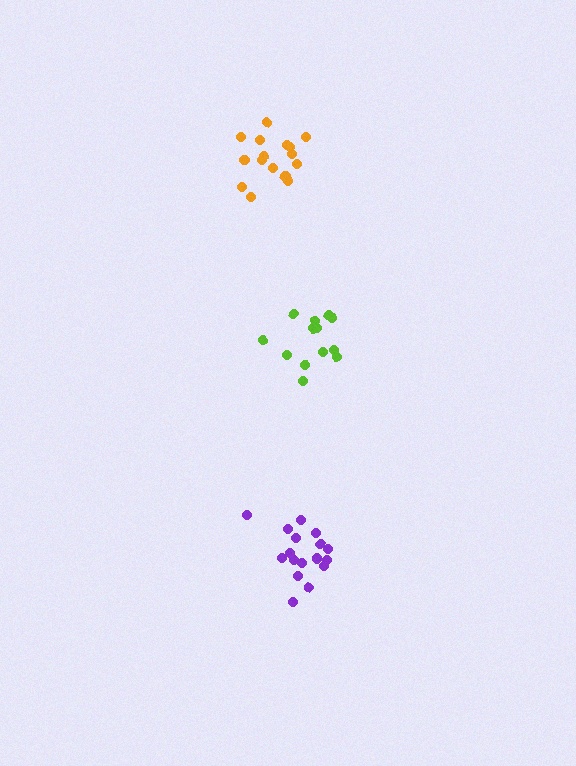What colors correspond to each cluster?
The clusters are colored: lime, orange, purple.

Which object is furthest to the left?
The orange cluster is leftmost.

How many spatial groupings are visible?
There are 3 spatial groupings.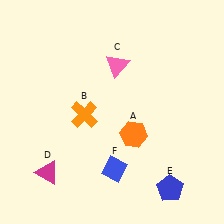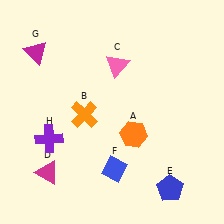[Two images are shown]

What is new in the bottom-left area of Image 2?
A purple cross (H) was added in the bottom-left area of Image 2.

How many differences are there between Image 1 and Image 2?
There are 2 differences between the two images.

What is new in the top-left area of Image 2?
A magenta triangle (G) was added in the top-left area of Image 2.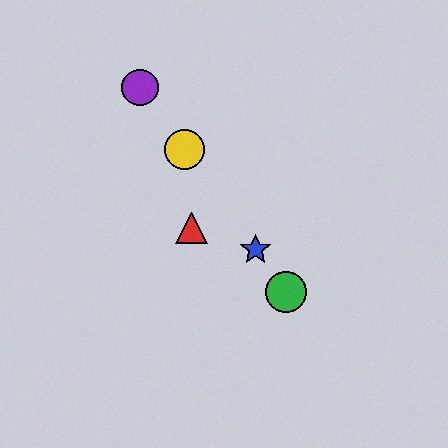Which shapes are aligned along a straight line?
The blue star, the green circle, the yellow circle, the purple circle are aligned along a straight line.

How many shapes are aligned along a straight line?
4 shapes (the blue star, the green circle, the yellow circle, the purple circle) are aligned along a straight line.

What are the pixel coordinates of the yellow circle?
The yellow circle is at (184, 150).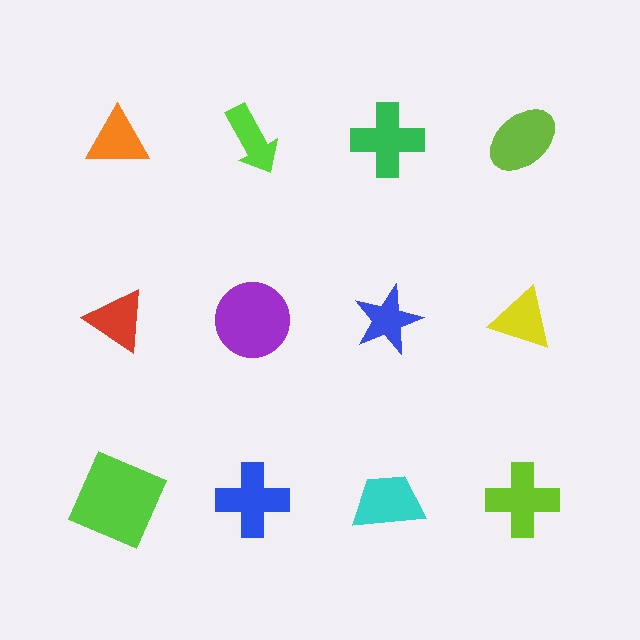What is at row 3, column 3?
A cyan trapezoid.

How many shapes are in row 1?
4 shapes.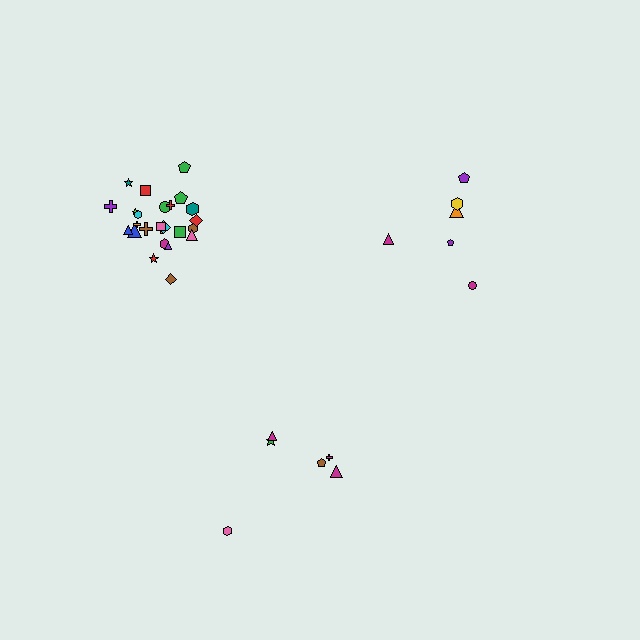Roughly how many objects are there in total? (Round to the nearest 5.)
Roughly 35 objects in total.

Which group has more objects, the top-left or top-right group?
The top-left group.